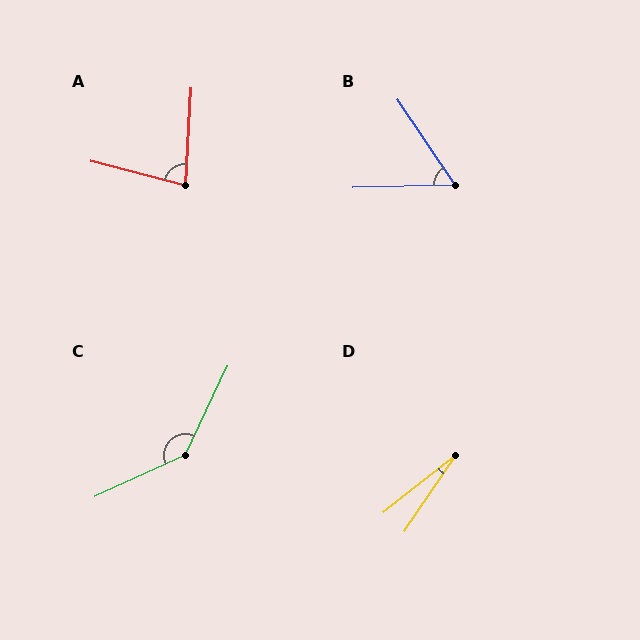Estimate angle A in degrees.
Approximately 79 degrees.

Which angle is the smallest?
D, at approximately 18 degrees.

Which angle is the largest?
C, at approximately 140 degrees.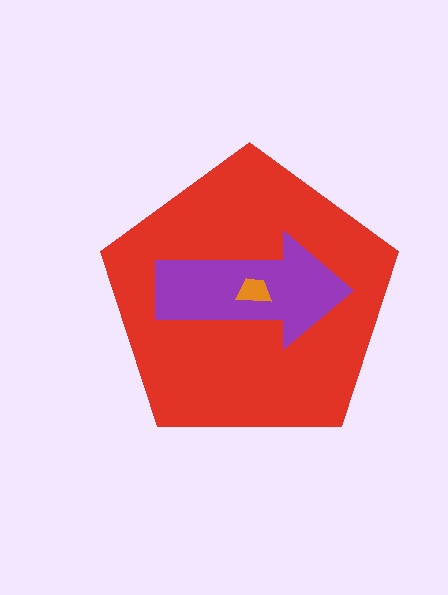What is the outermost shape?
The red pentagon.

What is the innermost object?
The orange trapezoid.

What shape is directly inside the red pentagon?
The purple arrow.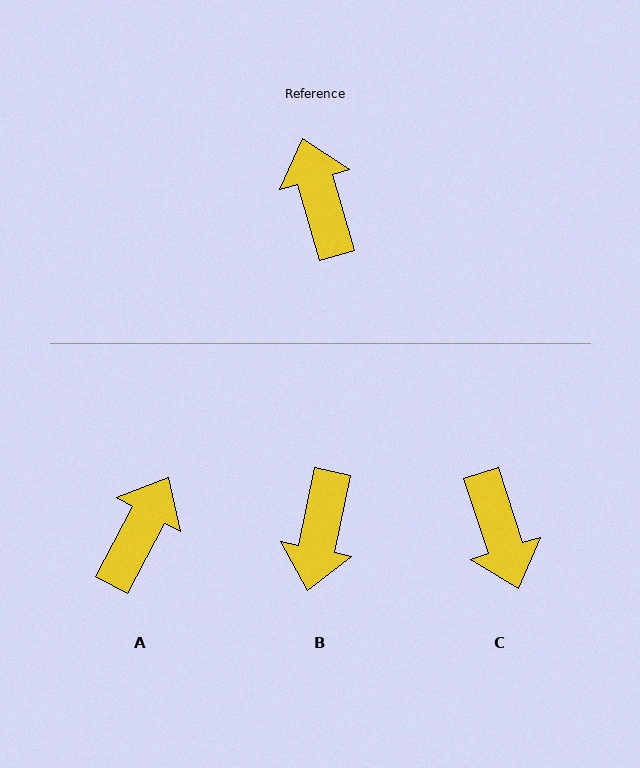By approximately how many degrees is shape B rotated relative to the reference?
Approximately 152 degrees counter-clockwise.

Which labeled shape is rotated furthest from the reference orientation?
C, about 179 degrees away.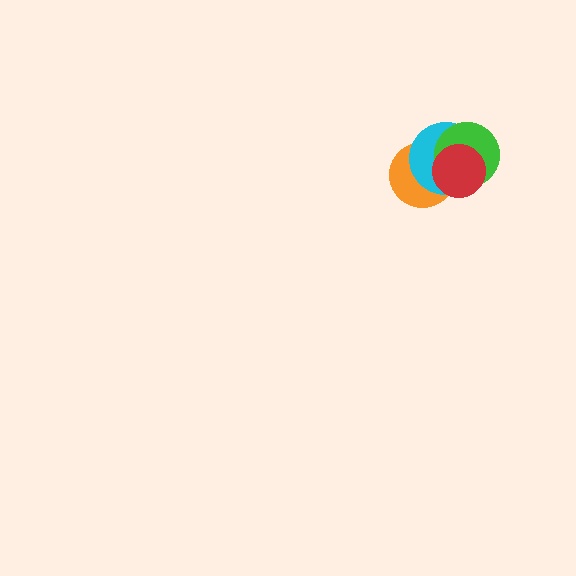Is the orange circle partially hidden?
Yes, it is partially covered by another shape.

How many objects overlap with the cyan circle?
3 objects overlap with the cyan circle.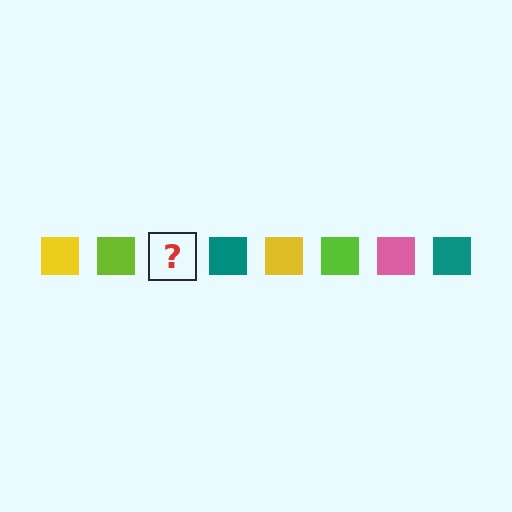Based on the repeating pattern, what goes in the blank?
The blank should be a pink square.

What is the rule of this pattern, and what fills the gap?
The rule is that the pattern cycles through yellow, lime, pink, teal squares. The gap should be filled with a pink square.